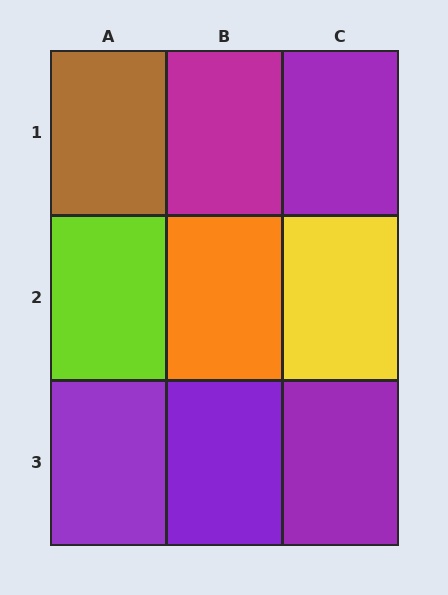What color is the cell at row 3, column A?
Purple.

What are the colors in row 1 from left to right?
Brown, magenta, purple.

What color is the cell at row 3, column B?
Purple.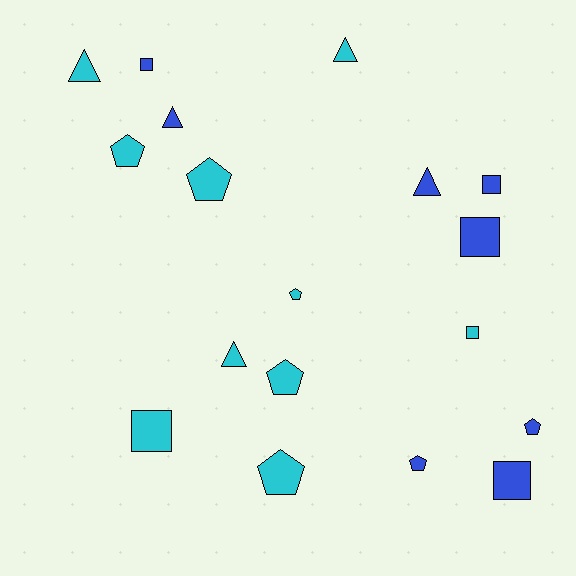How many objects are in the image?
There are 18 objects.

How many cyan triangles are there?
There are 3 cyan triangles.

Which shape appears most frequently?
Pentagon, with 7 objects.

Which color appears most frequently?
Cyan, with 10 objects.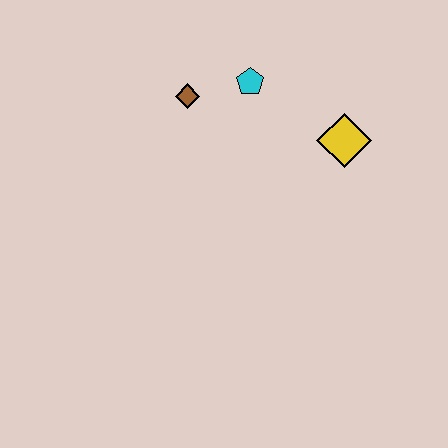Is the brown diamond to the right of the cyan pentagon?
No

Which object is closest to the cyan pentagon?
The brown diamond is closest to the cyan pentagon.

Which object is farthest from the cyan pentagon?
The yellow diamond is farthest from the cyan pentagon.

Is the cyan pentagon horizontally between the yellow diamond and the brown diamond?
Yes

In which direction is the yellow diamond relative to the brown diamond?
The yellow diamond is to the right of the brown diamond.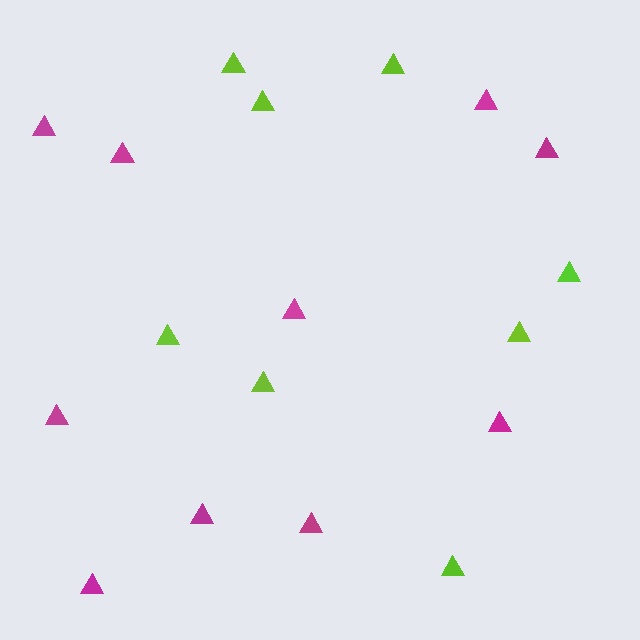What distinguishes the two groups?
There are 2 groups: one group of magenta triangles (10) and one group of lime triangles (8).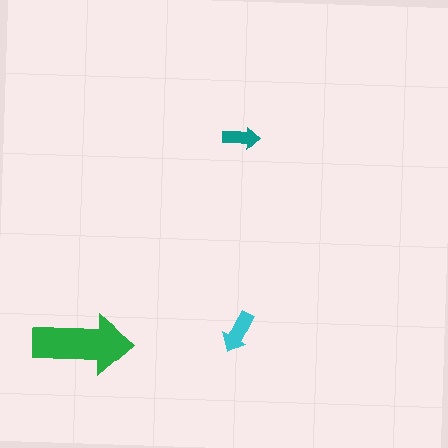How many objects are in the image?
There are 3 objects in the image.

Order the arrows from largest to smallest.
the green one, the cyan one, the teal one.